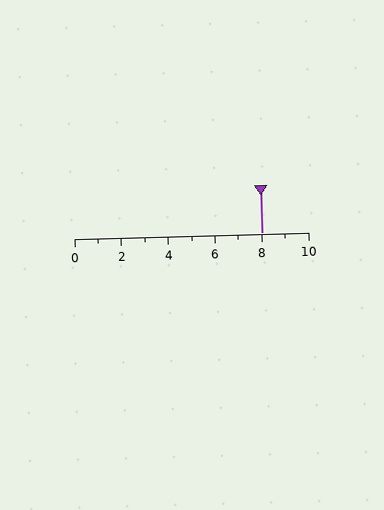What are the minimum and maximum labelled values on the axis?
The axis runs from 0 to 10.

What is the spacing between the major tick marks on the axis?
The major ticks are spaced 2 apart.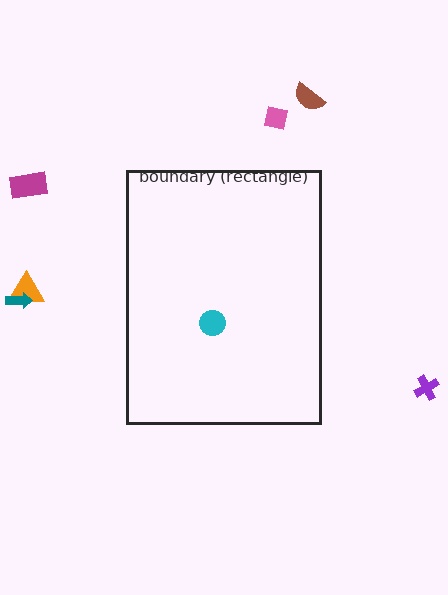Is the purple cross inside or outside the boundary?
Outside.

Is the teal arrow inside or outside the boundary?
Outside.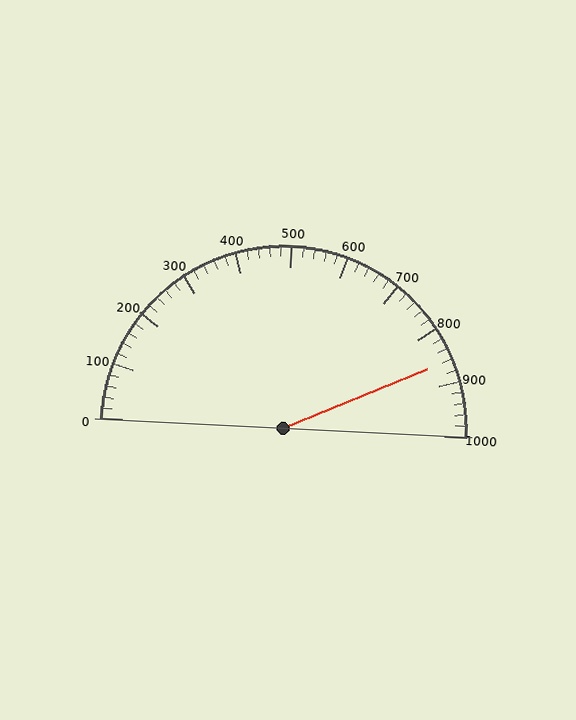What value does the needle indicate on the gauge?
The needle indicates approximately 860.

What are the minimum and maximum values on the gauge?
The gauge ranges from 0 to 1000.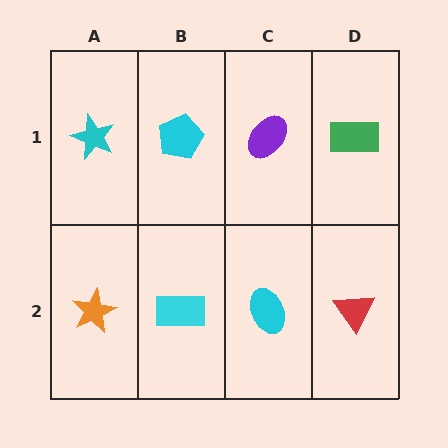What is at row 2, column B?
A cyan rectangle.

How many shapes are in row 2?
4 shapes.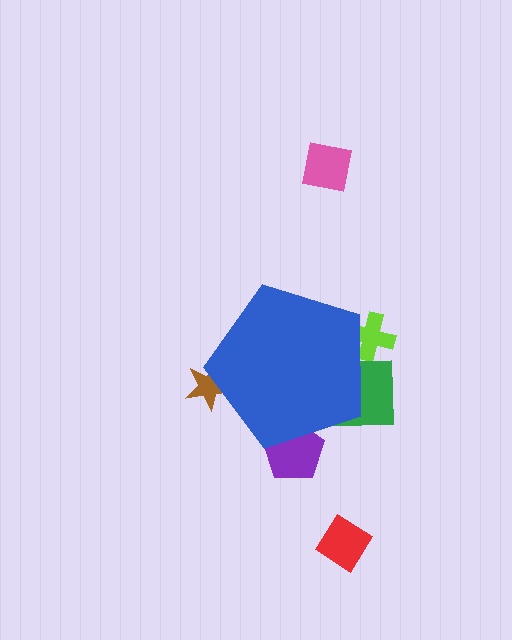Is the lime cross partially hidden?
Yes, the lime cross is partially hidden behind the blue pentagon.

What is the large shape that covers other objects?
A blue pentagon.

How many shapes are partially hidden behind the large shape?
4 shapes are partially hidden.